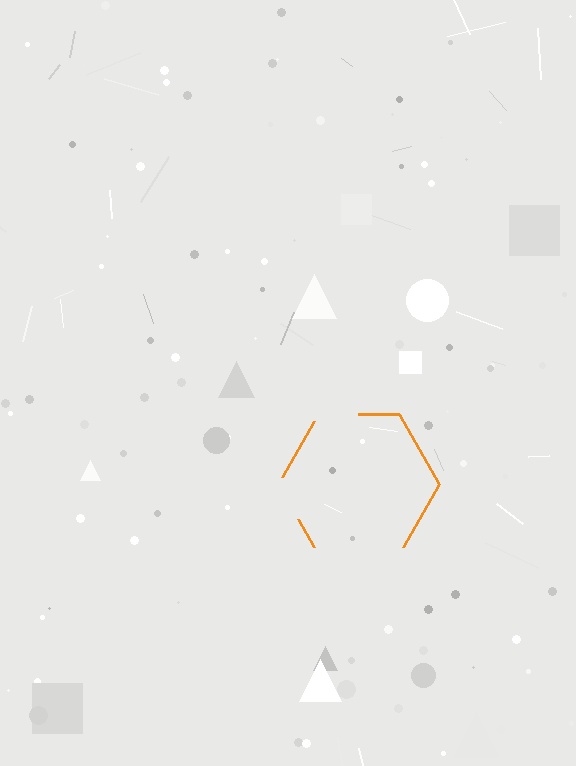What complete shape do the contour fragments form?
The contour fragments form a hexagon.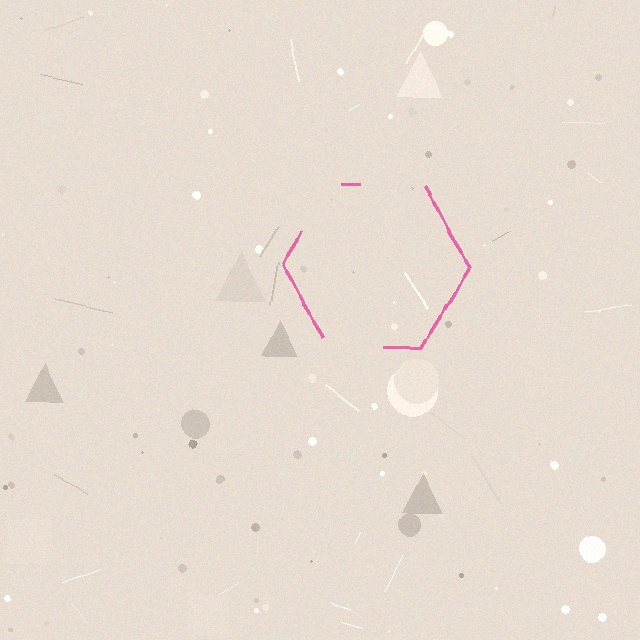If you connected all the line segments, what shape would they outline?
They would outline a hexagon.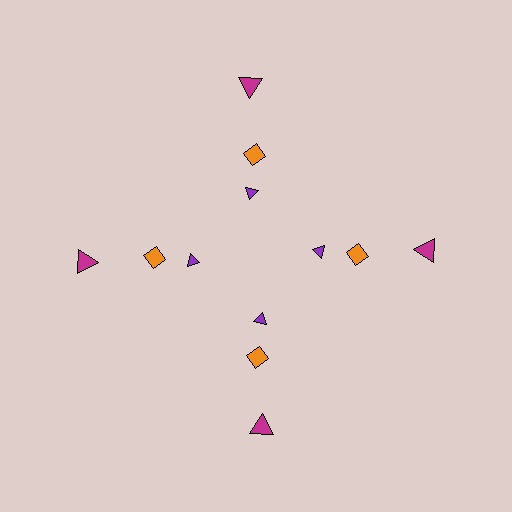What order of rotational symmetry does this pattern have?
This pattern has 4-fold rotational symmetry.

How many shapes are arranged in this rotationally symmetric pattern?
There are 12 shapes, arranged in 4 groups of 3.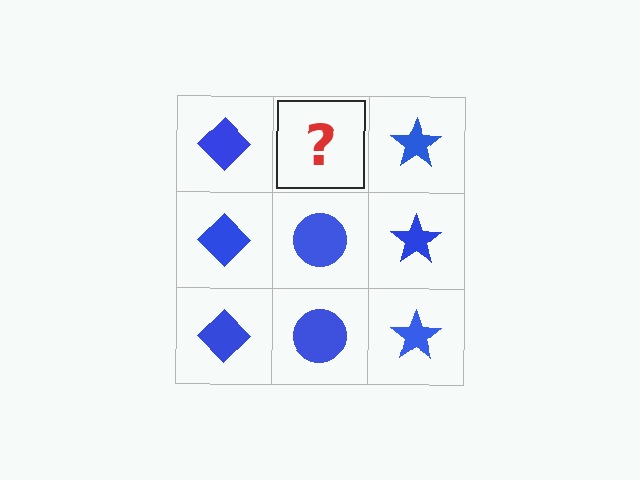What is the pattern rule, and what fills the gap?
The rule is that each column has a consistent shape. The gap should be filled with a blue circle.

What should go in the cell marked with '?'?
The missing cell should contain a blue circle.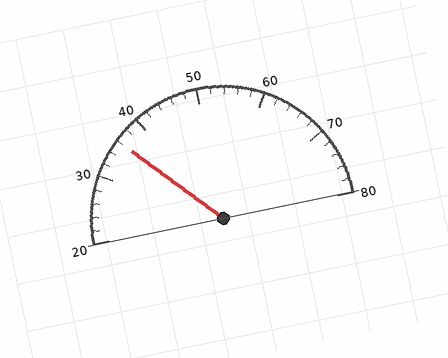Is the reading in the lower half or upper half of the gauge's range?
The reading is in the lower half of the range (20 to 80).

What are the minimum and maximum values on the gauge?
The gauge ranges from 20 to 80.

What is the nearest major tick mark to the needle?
The nearest major tick mark is 40.